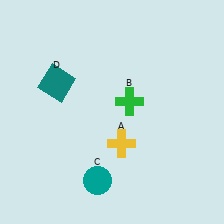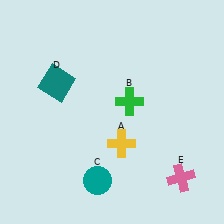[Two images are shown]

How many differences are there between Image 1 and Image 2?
There is 1 difference between the two images.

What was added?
A pink cross (E) was added in Image 2.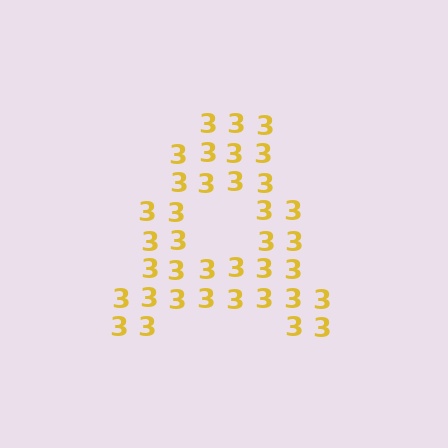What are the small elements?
The small elements are digit 3's.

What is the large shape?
The large shape is the letter A.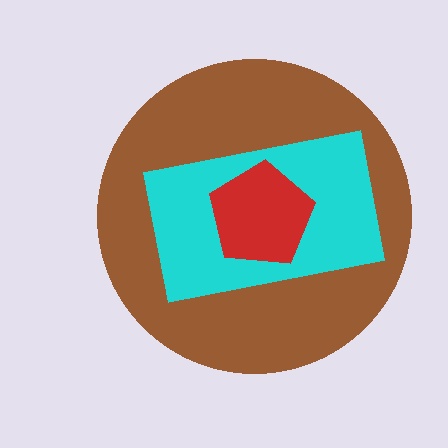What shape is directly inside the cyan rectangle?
The red pentagon.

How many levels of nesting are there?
3.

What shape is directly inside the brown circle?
The cyan rectangle.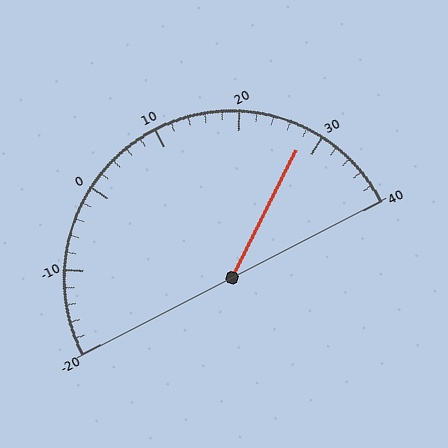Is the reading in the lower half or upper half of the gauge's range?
The reading is in the upper half of the range (-20 to 40).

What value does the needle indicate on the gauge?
The needle indicates approximately 28.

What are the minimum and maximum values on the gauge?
The gauge ranges from -20 to 40.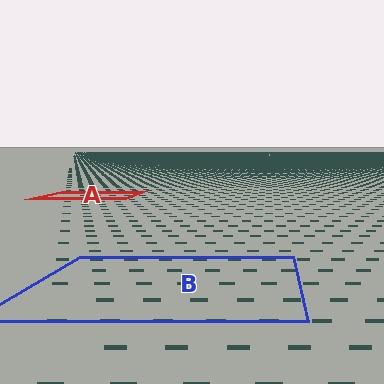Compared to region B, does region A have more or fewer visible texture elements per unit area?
Region A has more texture elements per unit area — they are packed more densely because it is farther away.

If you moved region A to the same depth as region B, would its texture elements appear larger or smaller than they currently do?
They would appear larger. At a closer depth, the same texture elements are projected at a bigger on-screen size.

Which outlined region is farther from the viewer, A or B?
Region A is farther from the viewer — the texture elements inside it appear smaller and more densely packed.